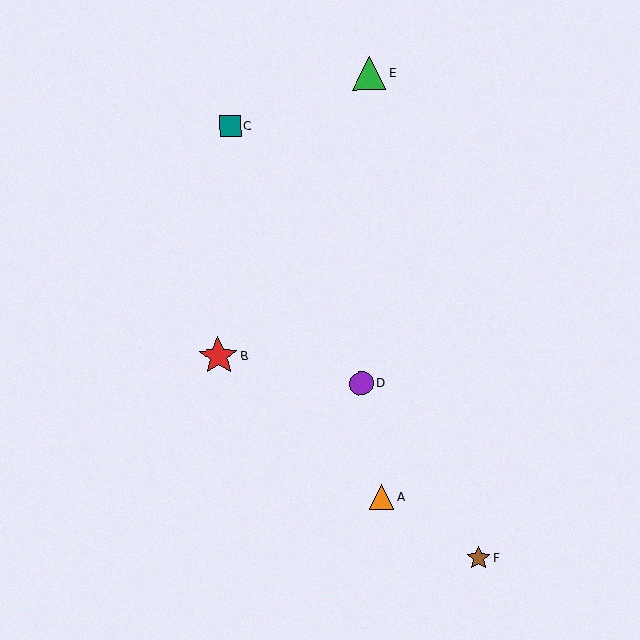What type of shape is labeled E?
Shape E is a green triangle.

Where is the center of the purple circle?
The center of the purple circle is at (362, 383).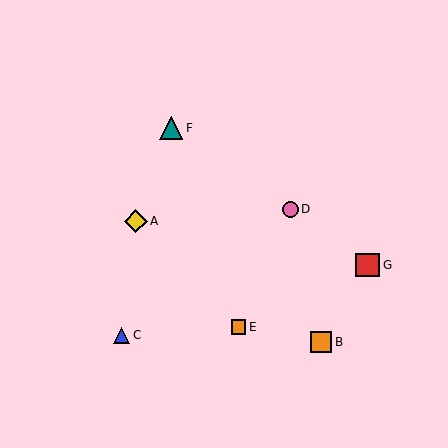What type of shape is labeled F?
Shape F is a teal triangle.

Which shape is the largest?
The red square (labeled G) is the largest.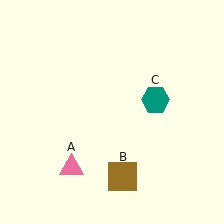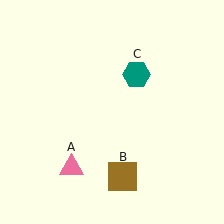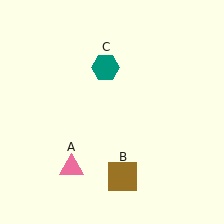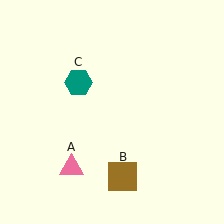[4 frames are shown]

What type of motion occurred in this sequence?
The teal hexagon (object C) rotated counterclockwise around the center of the scene.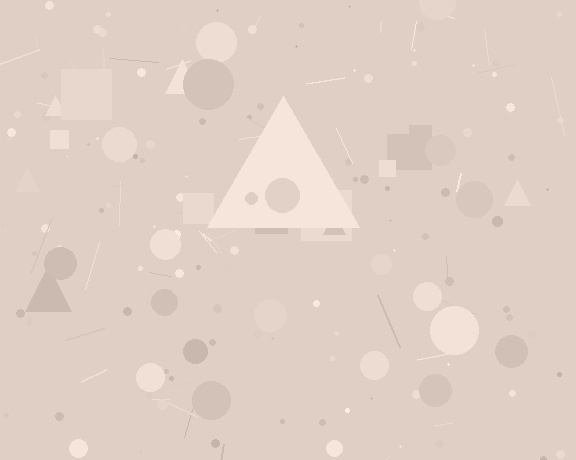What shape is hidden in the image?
A triangle is hidden in the image.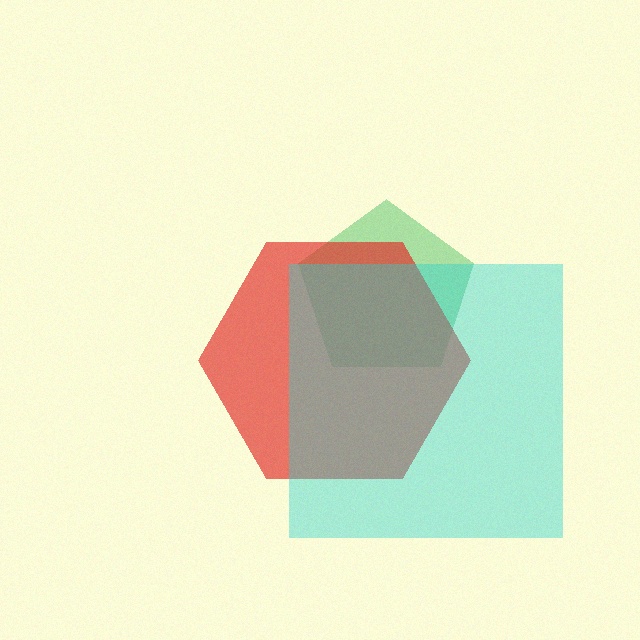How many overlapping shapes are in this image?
There are 3 overlapping shapes in the image.